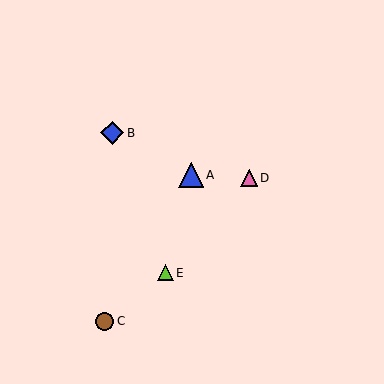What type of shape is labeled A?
Shape A is a blue triangle.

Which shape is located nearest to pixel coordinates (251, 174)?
The pink triangle (labeled D) at (249, 178) is nearest to that location.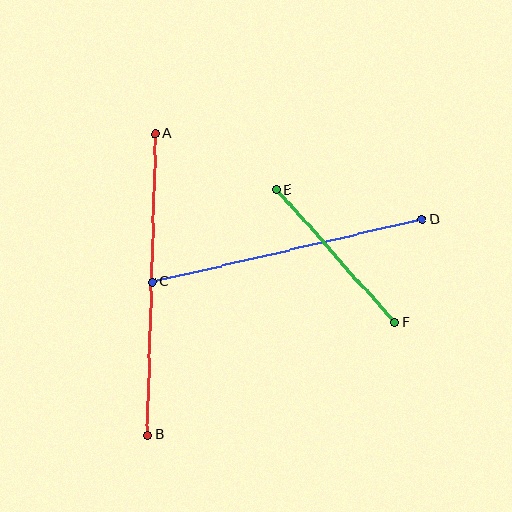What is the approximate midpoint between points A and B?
The midpoint is at approximately (151, 284) pixels.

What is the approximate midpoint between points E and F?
The midpoint is at approximately (335, 256) pixels.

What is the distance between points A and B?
The distance is approximately 301 pixels.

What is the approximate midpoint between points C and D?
The midpoint is at approximately (288, 251) pixels.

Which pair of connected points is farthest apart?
Points A and B are farthest apart.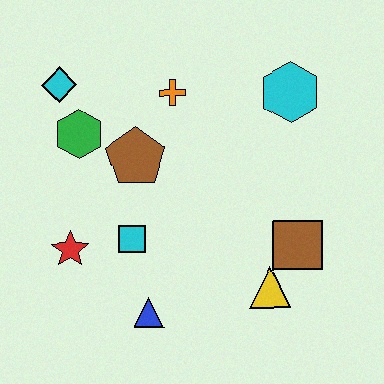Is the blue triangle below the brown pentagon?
Yes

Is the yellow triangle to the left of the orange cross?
No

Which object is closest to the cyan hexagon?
The orange cross is closest to the cyan hexagon.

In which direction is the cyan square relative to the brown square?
The cyan square is to the left of the brown square.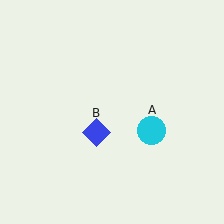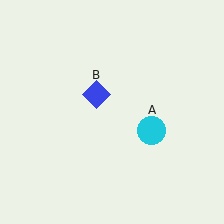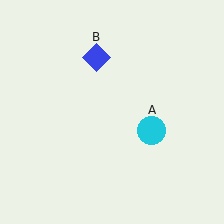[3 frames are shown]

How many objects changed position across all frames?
1 object changed position: blue diamond (object B).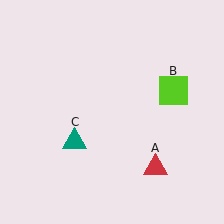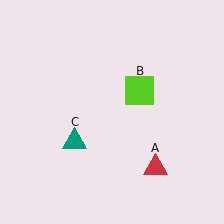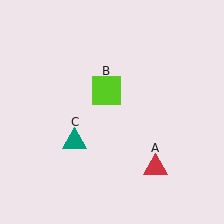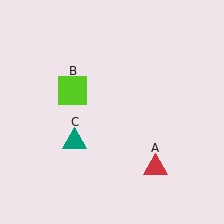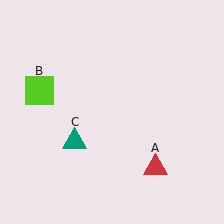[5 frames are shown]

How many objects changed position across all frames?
1 object changed position: lime square (object B).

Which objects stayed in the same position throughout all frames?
Red triangle (object A) and teal triangle (object C) remained stationary.